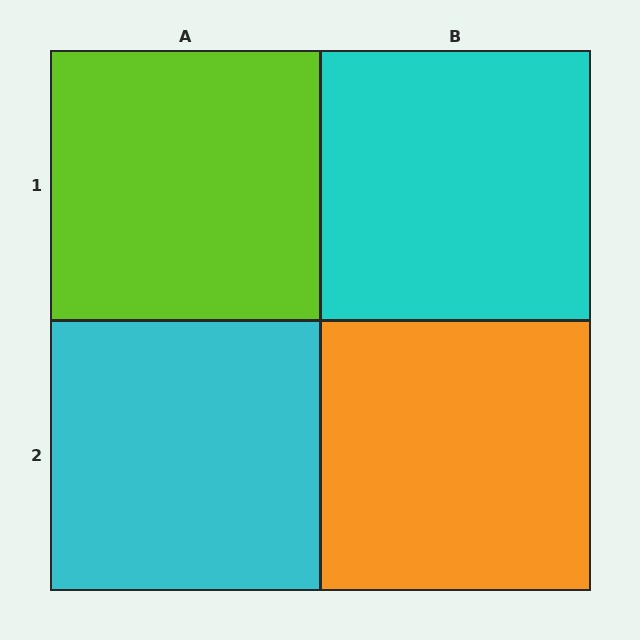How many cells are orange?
1 cell is orange.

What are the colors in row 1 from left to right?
Lime, cyan.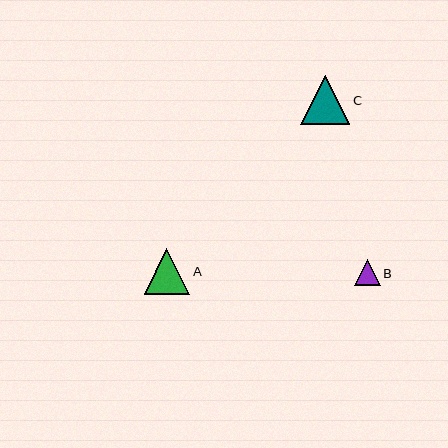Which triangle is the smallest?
Triangle B is the smallest with a size of approximately 26 pixels.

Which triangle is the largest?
Triangle C is the largest with a size of approximately 49 pixels.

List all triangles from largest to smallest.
From largest to smallest: C, A, B.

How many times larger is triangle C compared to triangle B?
Triangle C is approximately 1.9 times the size of triangle B.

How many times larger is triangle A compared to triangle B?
Triangle A is approximately 1.7 times the size of triangle B.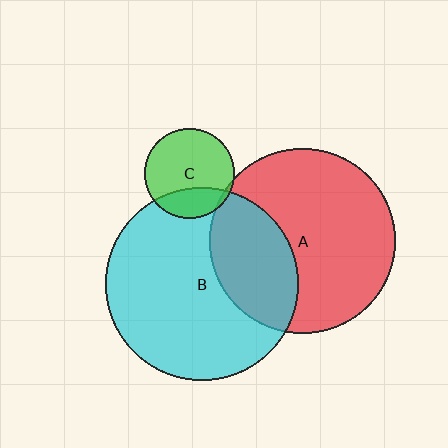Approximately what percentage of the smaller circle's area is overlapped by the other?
Approximately 30%.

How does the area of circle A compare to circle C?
Approximately 4.2 times.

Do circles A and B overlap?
Yes.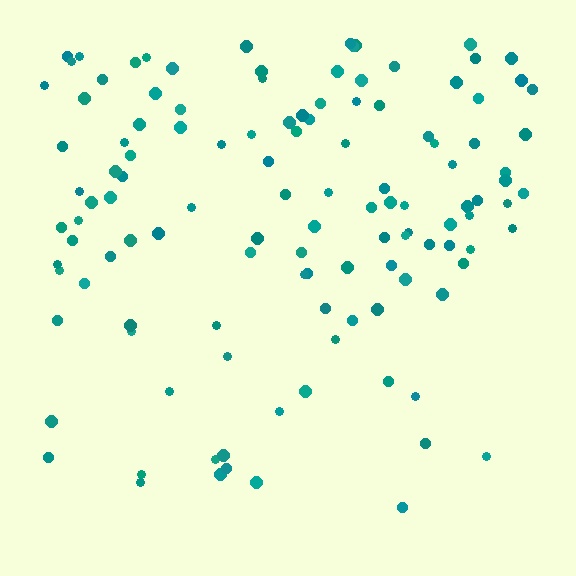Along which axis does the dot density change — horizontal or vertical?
Vertical.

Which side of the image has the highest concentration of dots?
The top.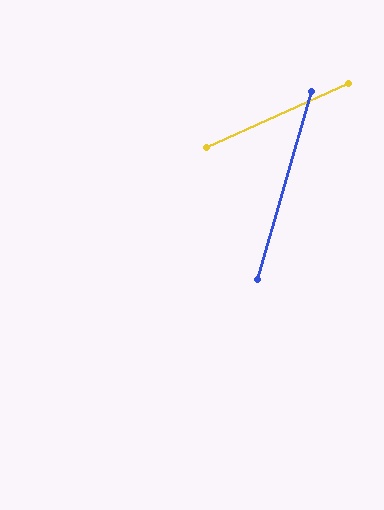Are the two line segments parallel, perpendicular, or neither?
Neither parallel nor perpendicular — they differ by about 50°.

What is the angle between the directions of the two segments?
Approximately 50 degrees.